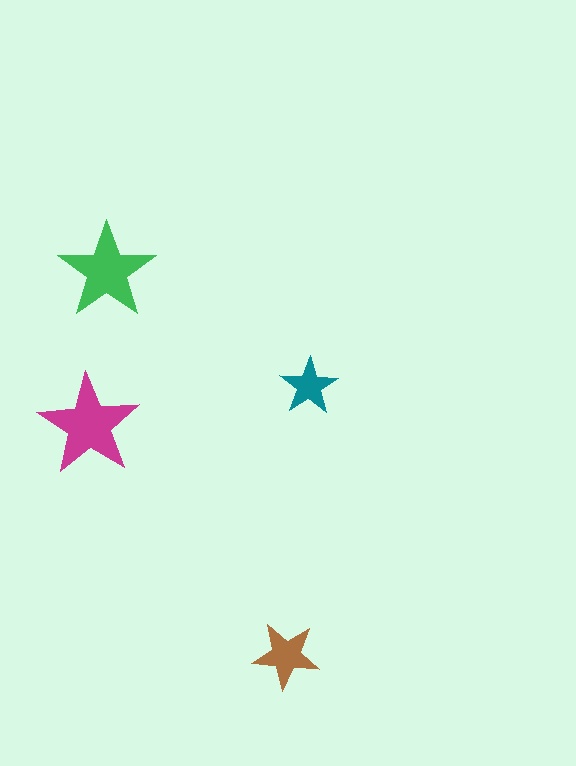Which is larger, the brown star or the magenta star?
The magenta one.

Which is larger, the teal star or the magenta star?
The magenta one.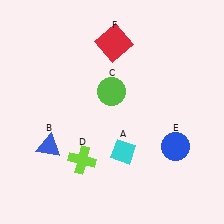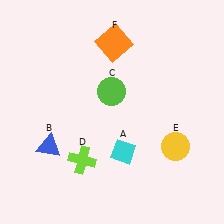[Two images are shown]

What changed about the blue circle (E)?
In Image 1, E is blue. In Image 2, it changed to yellow.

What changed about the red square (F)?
In Image 1, F is red. In Image 2, it changed to orange.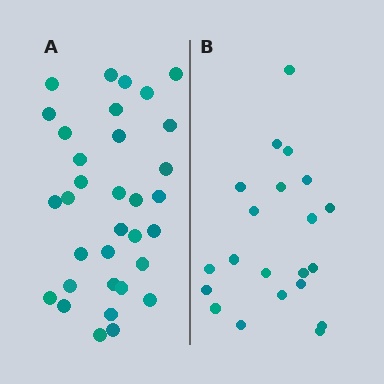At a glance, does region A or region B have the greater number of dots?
Region A (the left region) has more dots.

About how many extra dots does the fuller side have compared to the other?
Region A has roughly 12 or so more dots than region B.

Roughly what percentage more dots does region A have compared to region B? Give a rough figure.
About 55% more.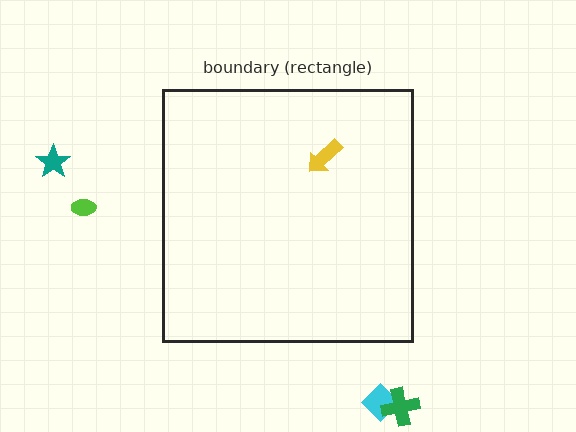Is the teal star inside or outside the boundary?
Outside.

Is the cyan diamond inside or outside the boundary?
Outside.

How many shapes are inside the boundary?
1 inside, 4 outside.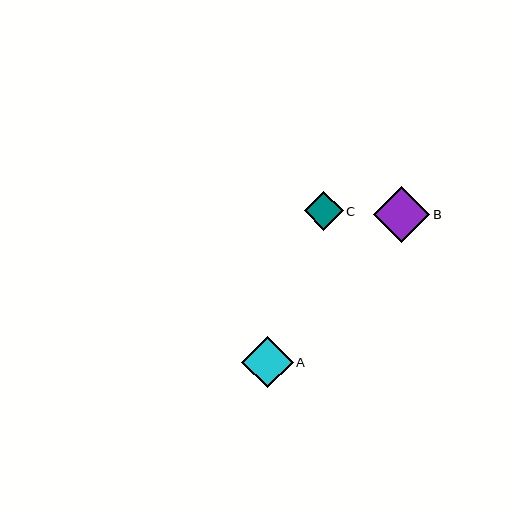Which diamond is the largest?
Diamond B is the largest with a size of approximately 56 pixels.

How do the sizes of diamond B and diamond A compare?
Diamond B and diamond A are approximately the same size.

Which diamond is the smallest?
Diamond C is the smallest with a size of approximately 39 pixels.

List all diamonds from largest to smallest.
From largest to smallest: B, A, C.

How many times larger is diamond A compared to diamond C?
Diamond A is approximately 1.3 times the size of diamond C.